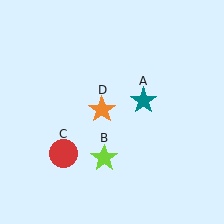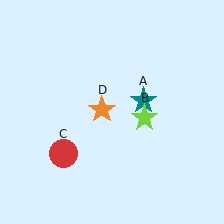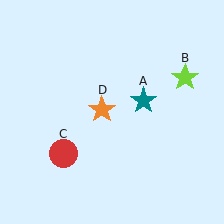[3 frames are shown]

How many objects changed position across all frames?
1 object changed position: lime star (object B).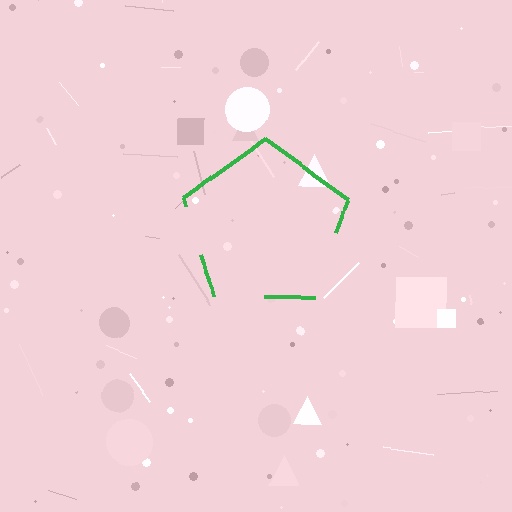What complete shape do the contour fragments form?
The contour fragments form a pentagon.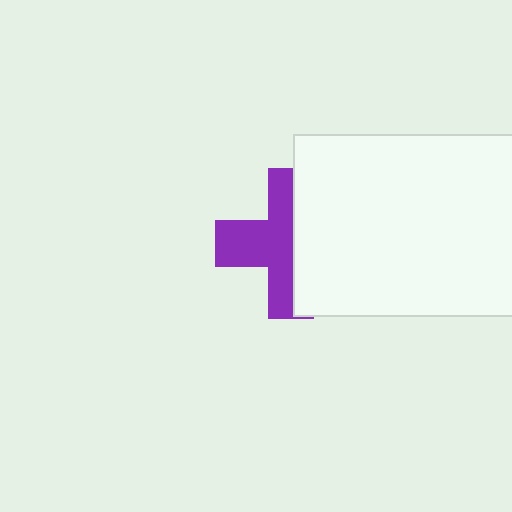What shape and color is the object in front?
The object in front is a white rectangle.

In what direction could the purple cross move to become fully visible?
The purple cross could move left. That would shift it out from behind the white rectangle entirely.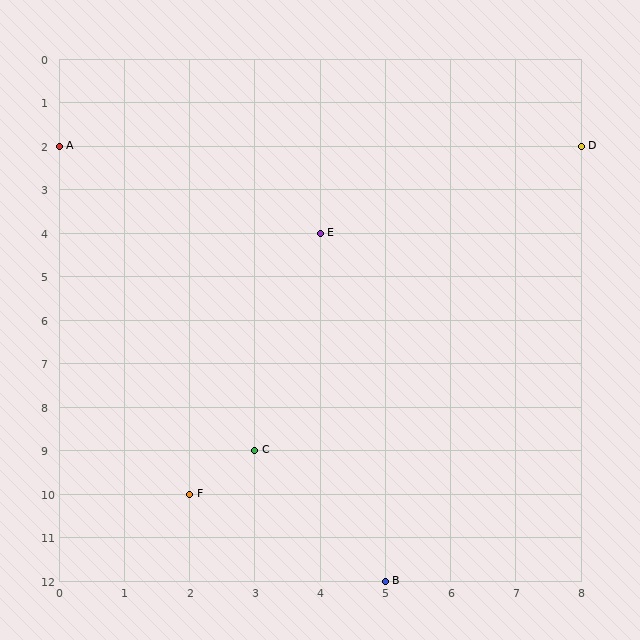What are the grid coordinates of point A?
Point A is at grid coordinates (0, 2).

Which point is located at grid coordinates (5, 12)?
Point B is at (5, 12).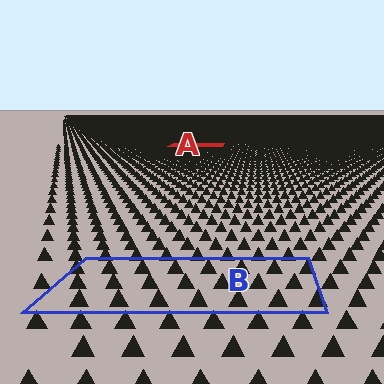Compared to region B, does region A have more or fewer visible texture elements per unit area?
Region A has more texture elements per unit area — they are packed more densely because it is farther away.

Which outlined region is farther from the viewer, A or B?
Region A is farther from the viewer — the texture elements inside it appear smaller and more densely packed.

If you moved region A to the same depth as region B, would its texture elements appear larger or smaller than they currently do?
They would appear larger. At a closer depth, the same texture elements are projected at a bigger on-screen size.